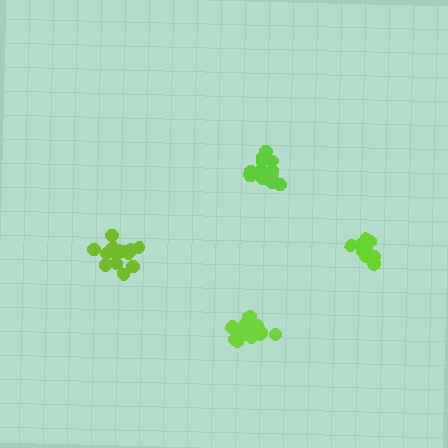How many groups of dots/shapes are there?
There are 4 groups.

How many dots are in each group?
Group 1: 16 dots, Group 2: 15 dots, Group 3: 14 dots, Group 4: 12 dots (57 total).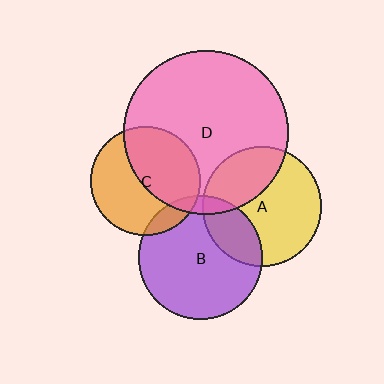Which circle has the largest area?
Circle D (pink).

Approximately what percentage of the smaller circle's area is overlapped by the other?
Approximately 30%.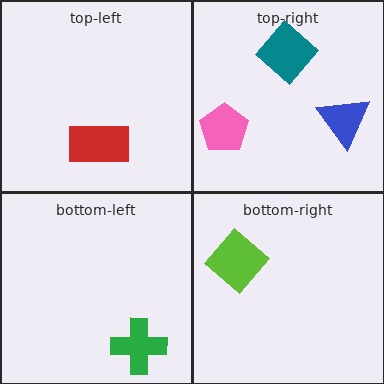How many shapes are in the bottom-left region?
1.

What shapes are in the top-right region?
The teal diamond, the pink pentagon, the blue triangle.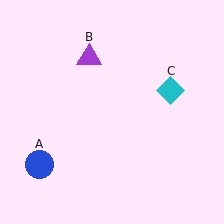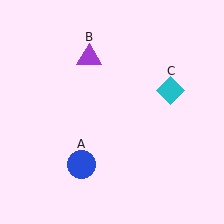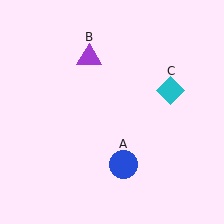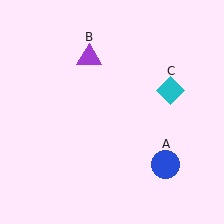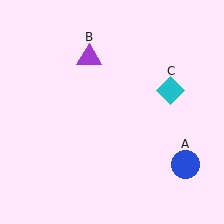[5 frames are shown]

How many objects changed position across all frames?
1 object changed position: blue circle (object A).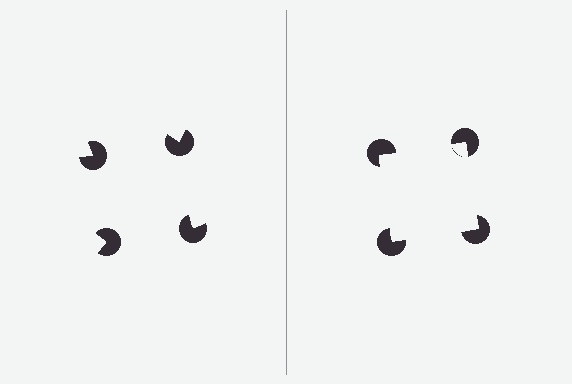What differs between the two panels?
The pac-man discs are positioned identically on both sides; only the wedge orientations differ. On the right they align to a square; on the left they are misaligned.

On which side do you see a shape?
An illusory square appears on the right side. On the left side the wedge cuts are rotated, so no coherent shape forms.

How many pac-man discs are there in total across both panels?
8 — 4 on each side.